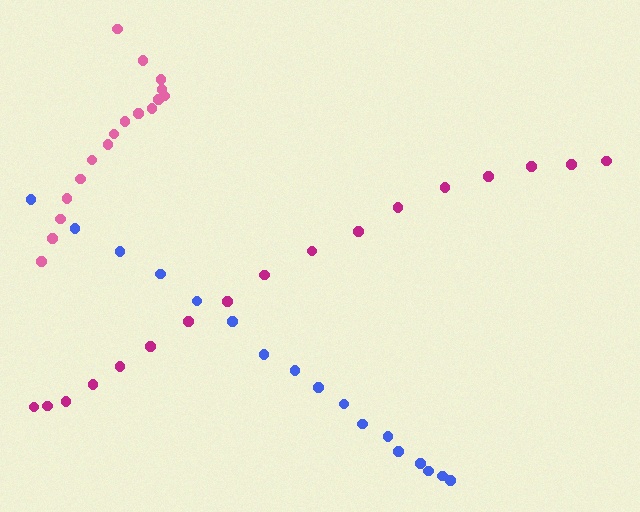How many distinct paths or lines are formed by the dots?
There are 3 distinct paths.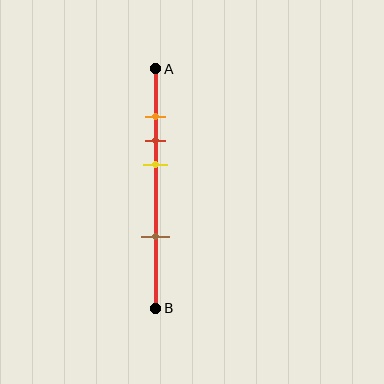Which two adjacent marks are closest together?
The orange and red marks are the closest adjacent pair.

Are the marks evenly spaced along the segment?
No, the marks are not evenly spaced.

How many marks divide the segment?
There are 4 marks dividing the segment.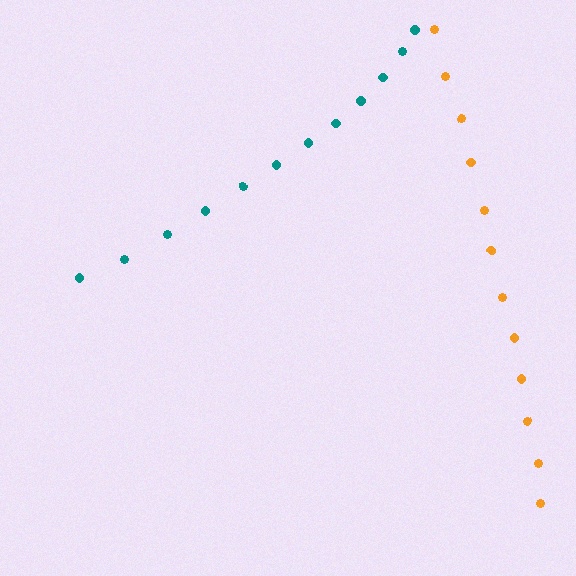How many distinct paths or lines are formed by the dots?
There are 2 distinct paths.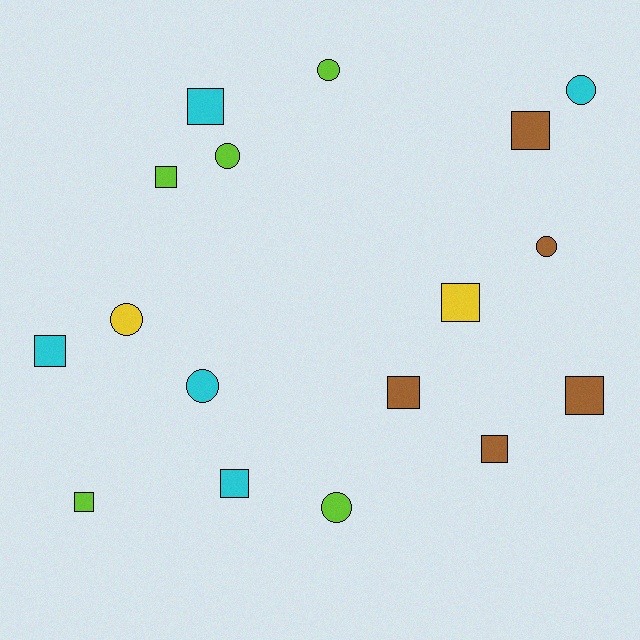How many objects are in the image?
There are 17 objects.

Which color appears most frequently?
Lime, with 5 objects.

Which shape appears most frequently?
Square, with 10 objects.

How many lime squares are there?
There are 2 lime squares.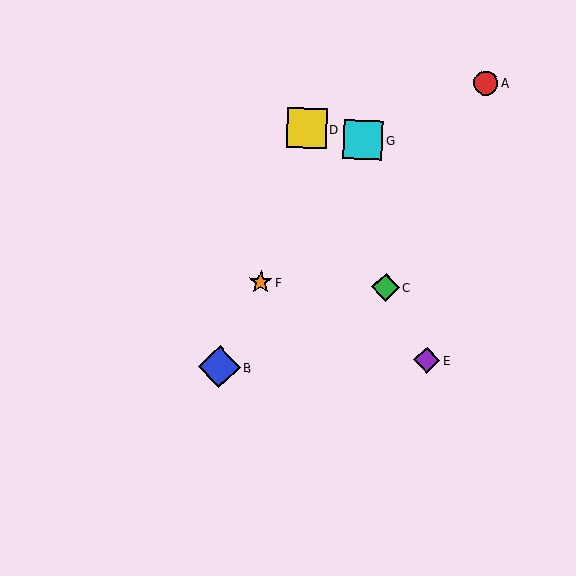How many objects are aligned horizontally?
2 objects (C, F) are aligned horizontally.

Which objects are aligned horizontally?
Objects C, F are aligned horizontally.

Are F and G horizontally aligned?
No, F is at y≈282 and G is at y≈140.